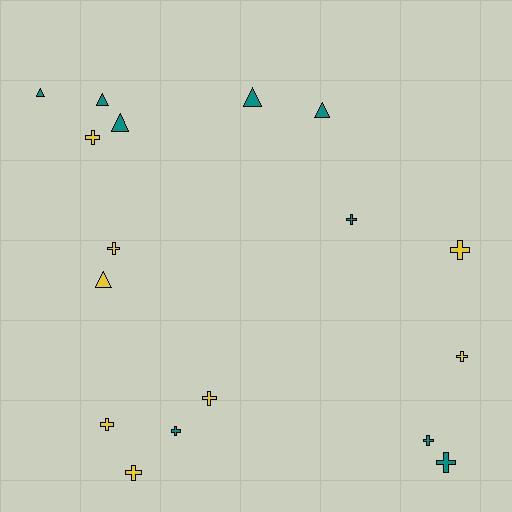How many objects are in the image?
There are 17 objects.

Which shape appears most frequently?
Cross, with 11 objects.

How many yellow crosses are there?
There are 7 yellow crosses.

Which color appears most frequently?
Teal, with 9 objects.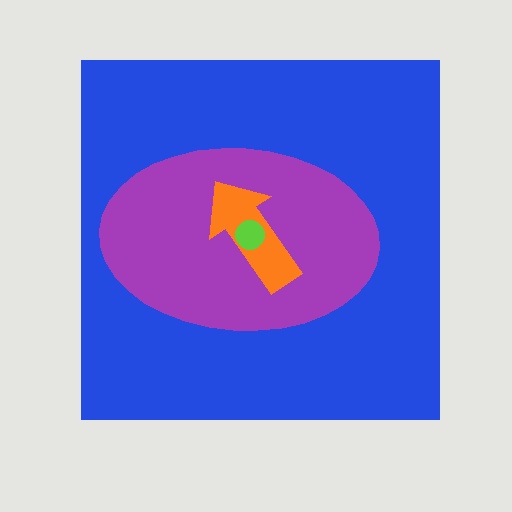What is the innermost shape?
The lime circle.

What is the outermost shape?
The blue square.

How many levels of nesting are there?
4.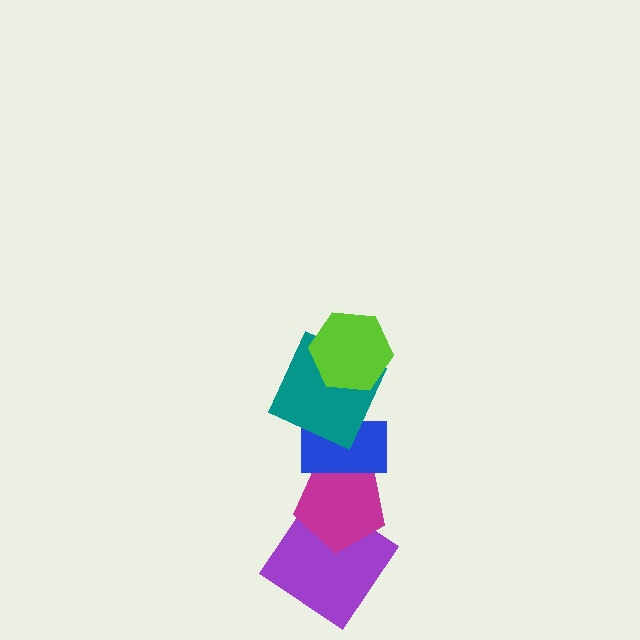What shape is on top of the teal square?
The lime hexagon is on top of the teal square.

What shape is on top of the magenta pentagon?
The blue rectangle is on top of the magenta pentagon.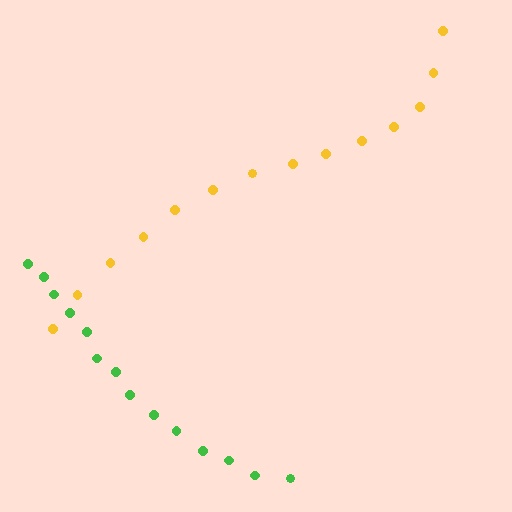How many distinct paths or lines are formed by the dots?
There are 2 distinct paths.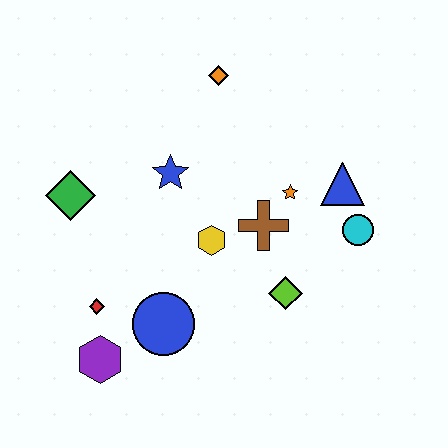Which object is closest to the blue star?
The yellow hexagon is closest to the blue star.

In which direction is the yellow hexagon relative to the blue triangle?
The yellow hexagon is to the left of the blue triangle.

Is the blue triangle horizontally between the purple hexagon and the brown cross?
No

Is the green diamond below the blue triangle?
Yes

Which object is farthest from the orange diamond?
The purple hexagon is farthest from the orange diamond.